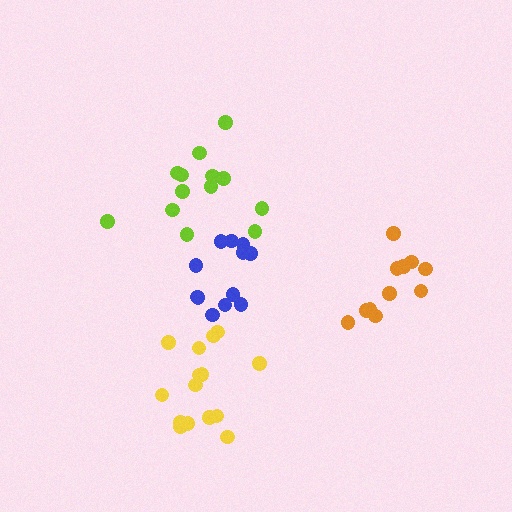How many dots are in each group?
Group 1: 13 dots, Group 2: 12 dots, Group 3: 11 dots, Group 4: 15 dots (51 total).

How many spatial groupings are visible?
There are 4 spatial groupings.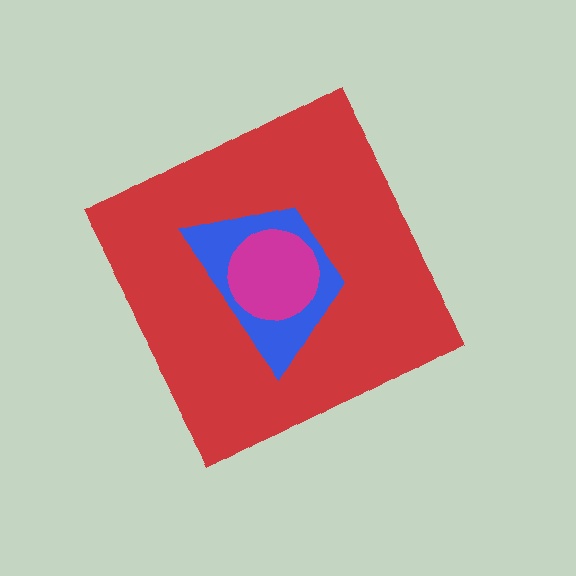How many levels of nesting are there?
3.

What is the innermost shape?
The magenta circle.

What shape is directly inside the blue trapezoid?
The magenta circle.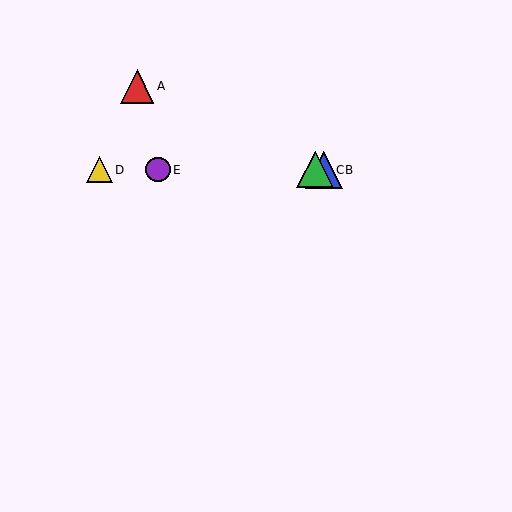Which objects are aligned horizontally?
Objects B, C, D, E are aligned horizontally.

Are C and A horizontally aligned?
No, C is at y≈170 and A is at y≈87.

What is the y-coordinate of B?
Object B is at y≈170.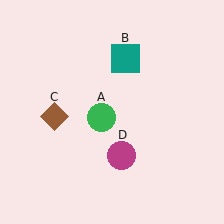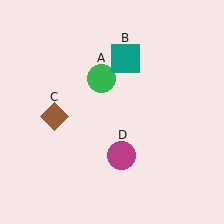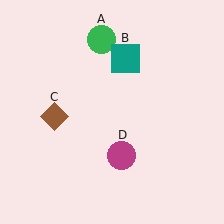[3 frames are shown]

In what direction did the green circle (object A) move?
The green circle (object A) moved up.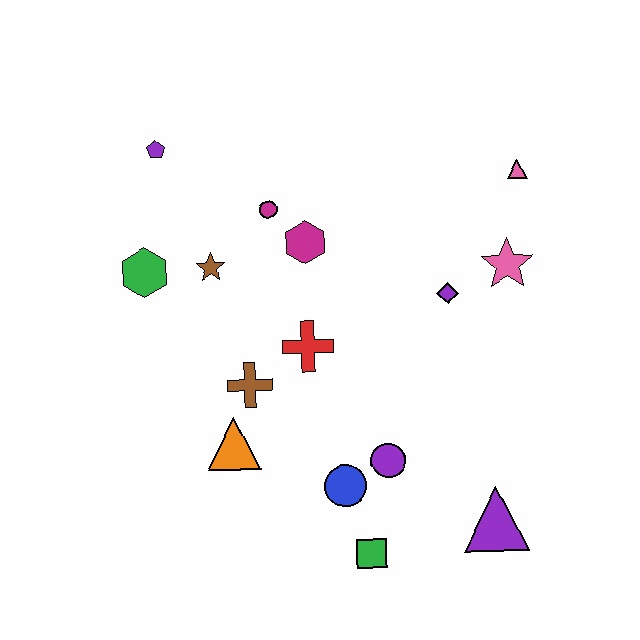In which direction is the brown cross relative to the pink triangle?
The brown cross is to the left of the pink triangle.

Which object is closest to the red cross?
The brown cross is closest to the red cross.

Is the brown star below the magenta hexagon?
Yes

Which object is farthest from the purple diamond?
The purple pentagon is farthest from the purple diamond.